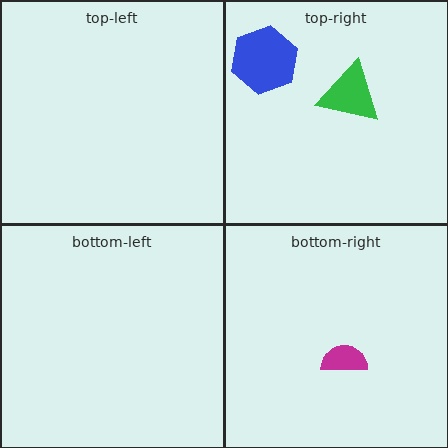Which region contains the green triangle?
The top-right region.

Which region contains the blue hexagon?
The top-right region.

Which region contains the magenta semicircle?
The bottom-right region.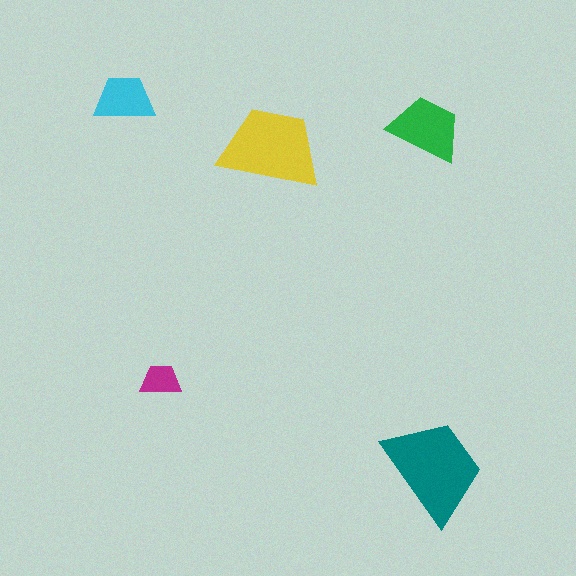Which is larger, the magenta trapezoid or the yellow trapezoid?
The yellow one.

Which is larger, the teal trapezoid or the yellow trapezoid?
The teal one.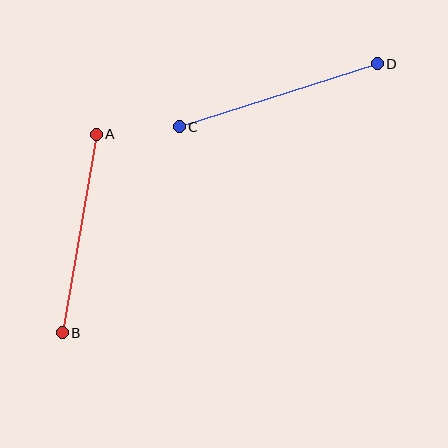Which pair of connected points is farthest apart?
Points C and D are farthest apart.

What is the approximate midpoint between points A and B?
The midpoint is at approximately (79, 233) pixels.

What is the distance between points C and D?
The distance is approximately 208 pixels.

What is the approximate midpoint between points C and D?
The midpoint is at approximately (278, 95) pixels.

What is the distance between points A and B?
The distance is approximately 201 pixels.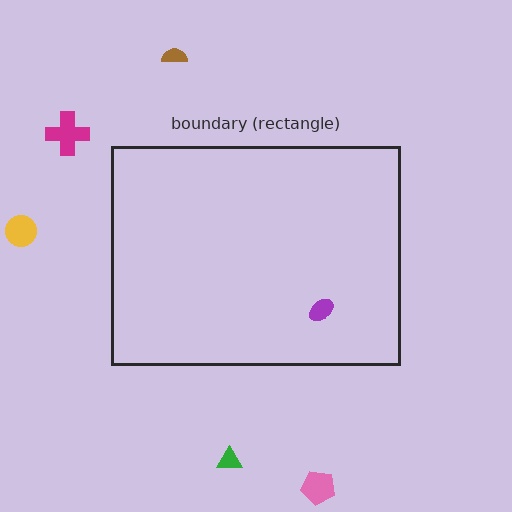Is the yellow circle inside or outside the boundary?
Outside.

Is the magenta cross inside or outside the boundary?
Outside.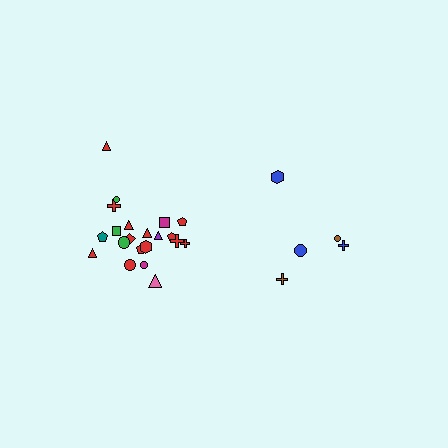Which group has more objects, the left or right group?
The left group.